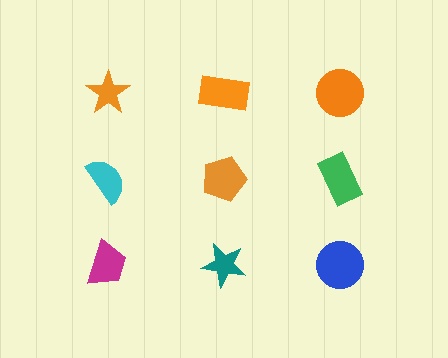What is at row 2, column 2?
An orange pentagon.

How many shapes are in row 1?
3 shapes.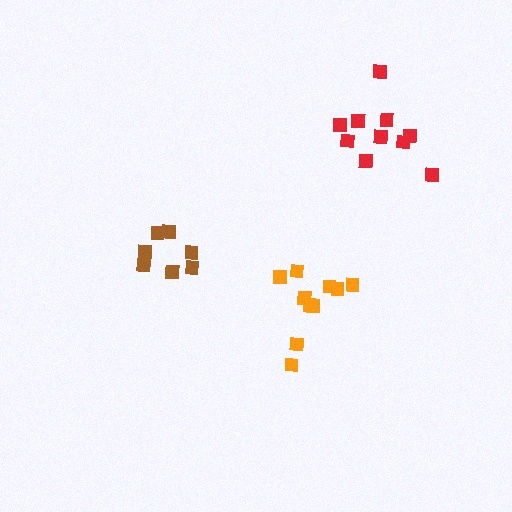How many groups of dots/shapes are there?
There are 3 groups.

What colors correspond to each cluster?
The clusters are colored: orange, brown, red.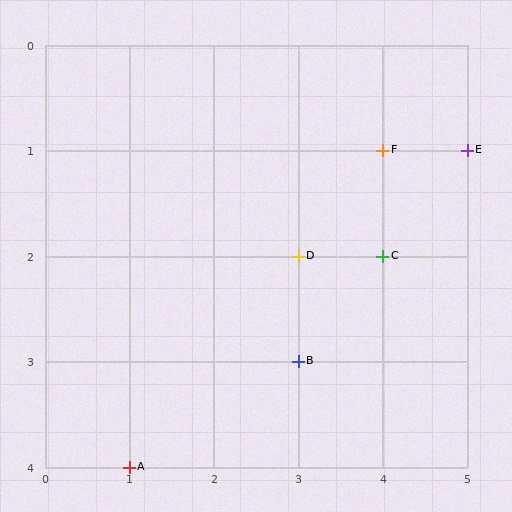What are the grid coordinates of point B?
Point B is at grid coordinates (3, 3).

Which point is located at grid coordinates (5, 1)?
Point E is at (5, 1).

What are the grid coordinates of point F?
Point F is at grid coordinates (4, 1).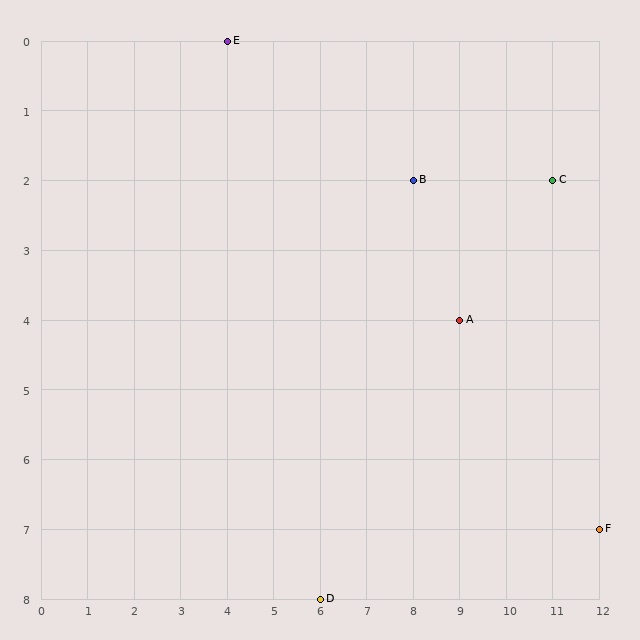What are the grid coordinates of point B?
Point B is at grid coordinates (8, 2).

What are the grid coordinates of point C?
Point C is at grid coordinates (11, 2).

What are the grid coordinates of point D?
Point D is at grid coordinates (6, 8).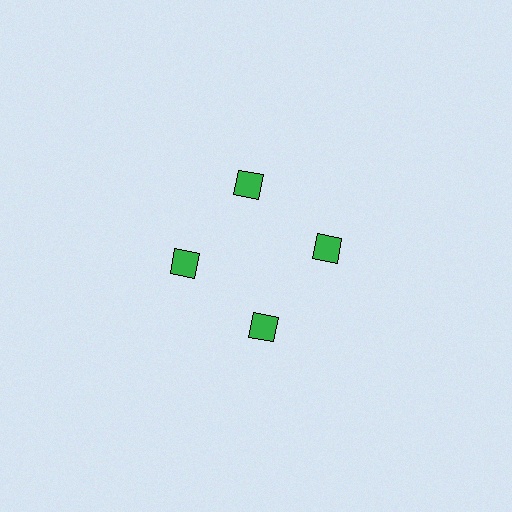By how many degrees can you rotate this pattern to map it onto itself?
The pattern maps onto itself every 90 degrees of rotation.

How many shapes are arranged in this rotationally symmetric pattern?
There are 4 shapes, arranged in 4 groups of 1.